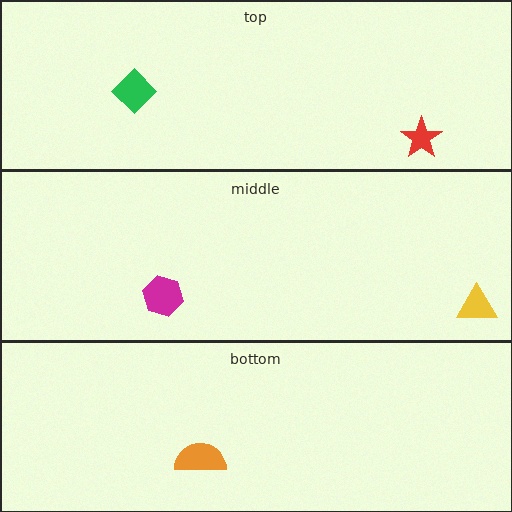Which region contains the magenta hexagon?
The middle region.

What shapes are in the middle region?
The yellow triangle, the magenta hexagon.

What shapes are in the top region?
The green diamond, the red star.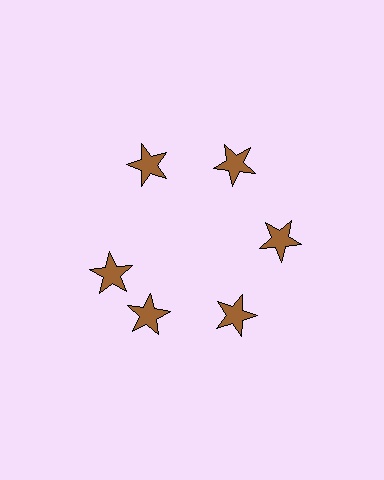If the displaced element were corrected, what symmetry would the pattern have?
It would have 6-fold rotational symmetry — the pattern would map onto itself every 60 degrees.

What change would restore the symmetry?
The symmetry would be restored by rotating it back into even spacing with its neighbors so that all 6 stars sit at equal angles and equal distance from the center.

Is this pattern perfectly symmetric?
No. The 6 brown stars are arranged in a ring, but one element near the 9 o'clock position is rotated out of alignment along the ring, breaking the 6-fold rotational symmetry.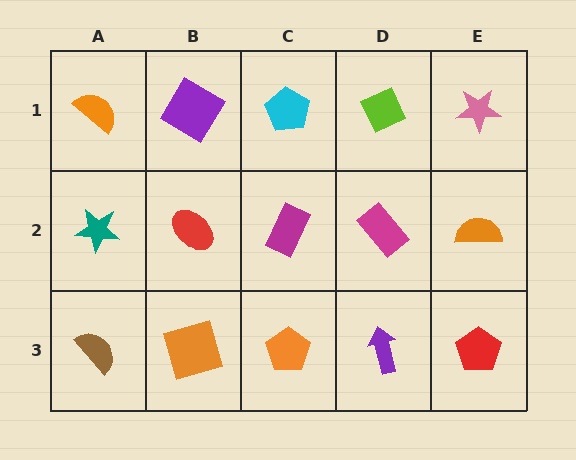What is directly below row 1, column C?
A magenta rectangle.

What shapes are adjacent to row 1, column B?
A red ellipse (row 2, column B), an orange semicircle (row 1, column A), a cyan pentagon (row 1, column C).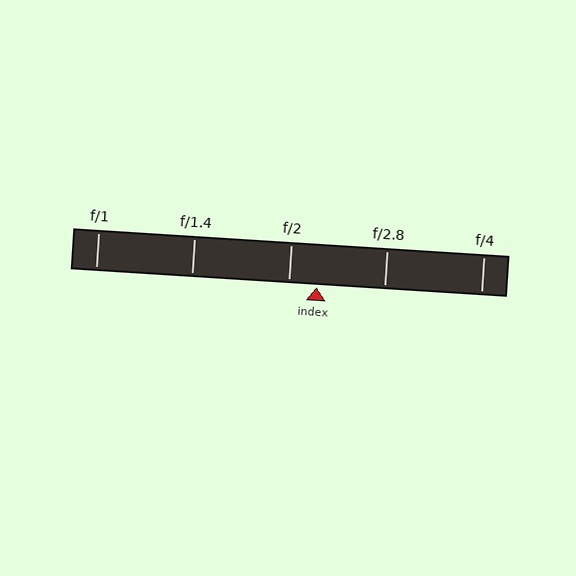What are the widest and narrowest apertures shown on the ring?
The widest aperture shown is f/1 and the narrowest is f/4.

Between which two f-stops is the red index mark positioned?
The index mark is between f/2 and f/2.8.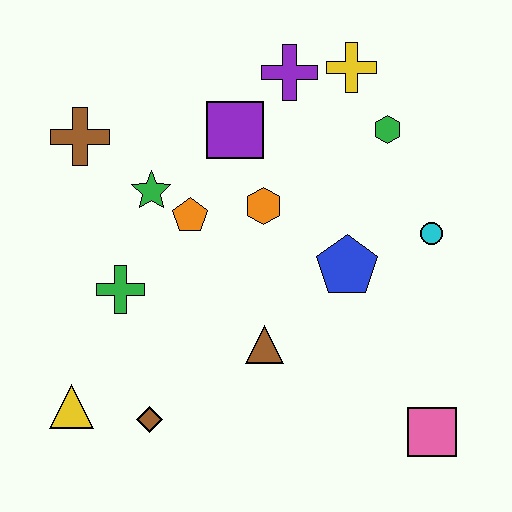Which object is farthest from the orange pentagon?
The pink square is farthest from the orange pentagon.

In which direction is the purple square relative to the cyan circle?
The purple square is to the left of the cyan circle.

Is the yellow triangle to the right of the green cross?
No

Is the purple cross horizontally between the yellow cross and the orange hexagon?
Yes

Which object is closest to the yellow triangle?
The brown diamond is closest to the yellow triangle.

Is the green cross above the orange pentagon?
No